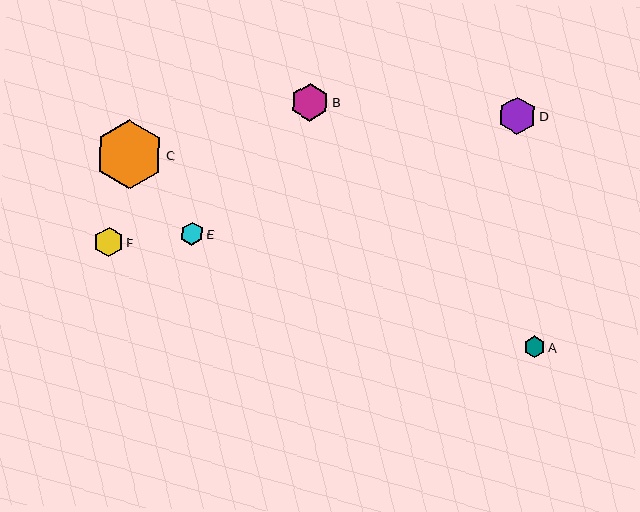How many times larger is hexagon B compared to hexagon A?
Hexagon B is approximately 1.7 times the size of hexagon A.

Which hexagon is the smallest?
Hexagon A is the smallest with a size of approximately 22 pixels.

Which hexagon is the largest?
Hexagon C is the largest with a size of approximately 69 pixels.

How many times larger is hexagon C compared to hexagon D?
Hexagon C is approximately 1.8 times the size of hexagon D.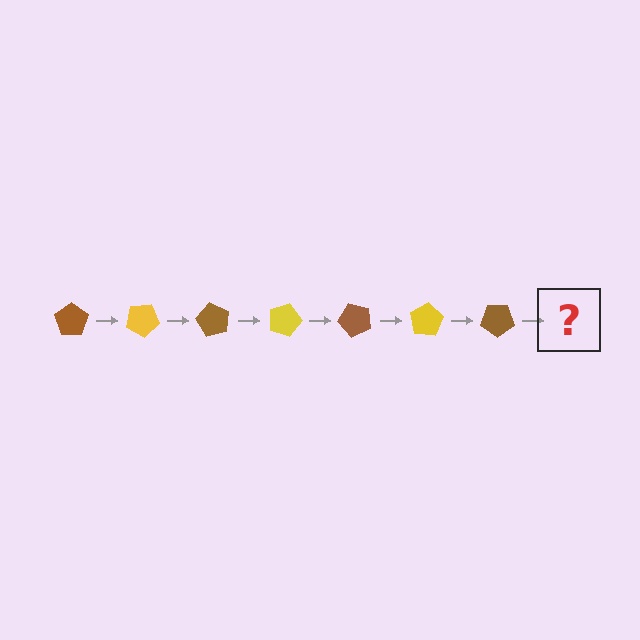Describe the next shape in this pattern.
It should be a yellow pentagon, rotated 210 degrees from the start.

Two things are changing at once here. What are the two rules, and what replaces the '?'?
The two rules are that it rotates 30 degrees each step and the color cycles through brown and yellow. The '?' should be a yellow pentagon, rotated 210 degrees from the start.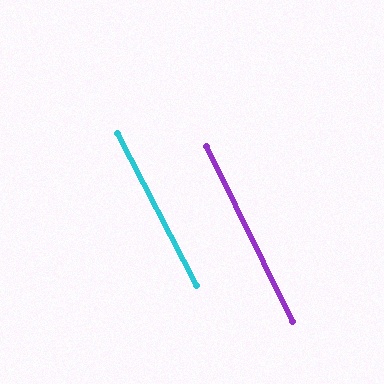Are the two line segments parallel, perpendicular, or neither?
Parallel — their directions differ by only 1.5°.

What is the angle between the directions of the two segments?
Approximately 2 degrees.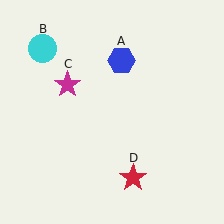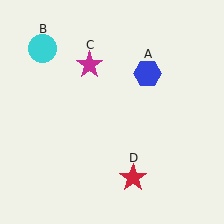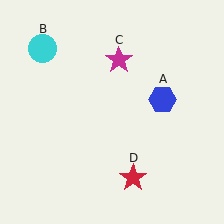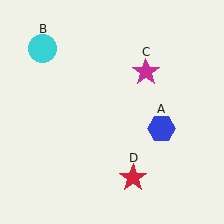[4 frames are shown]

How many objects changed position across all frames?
2 objects changed position: blue hexagon (object A), magenta star (object C).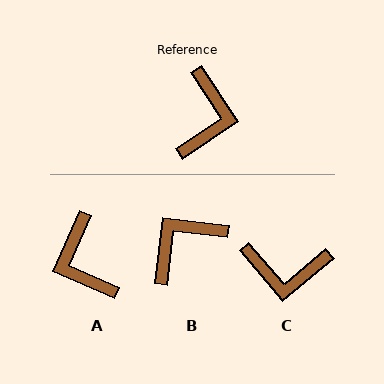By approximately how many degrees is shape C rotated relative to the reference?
Approximately 84 degrees clockwise.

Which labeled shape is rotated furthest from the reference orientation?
A, about 147 degrees away.